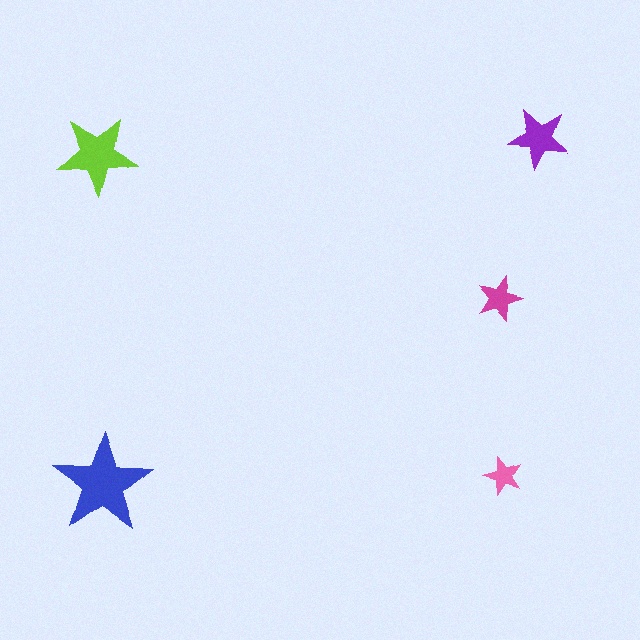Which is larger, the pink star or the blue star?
The blue one.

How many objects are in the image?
There are 5 objects in the image.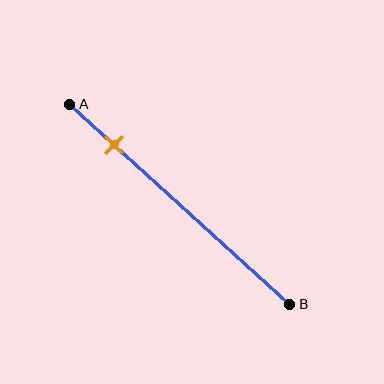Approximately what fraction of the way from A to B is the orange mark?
The orange mark is approximately 20% of the way from A to B.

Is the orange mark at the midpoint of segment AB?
No, the mark is at about 20% from A, not at the 50% midpoint.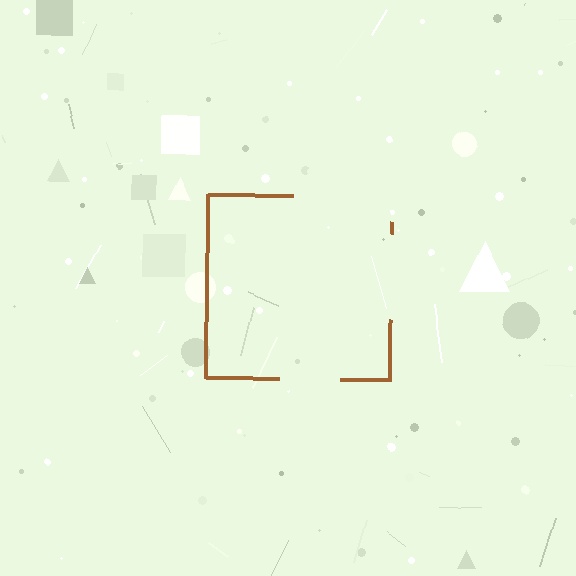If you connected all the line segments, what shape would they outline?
They would outline a square.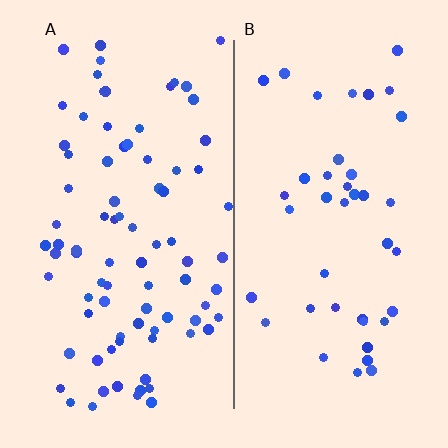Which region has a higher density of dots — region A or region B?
A (the left).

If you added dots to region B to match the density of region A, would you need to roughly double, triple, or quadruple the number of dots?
Approximately double.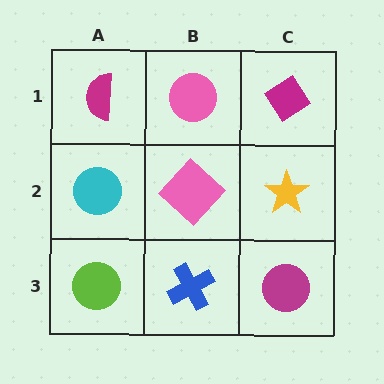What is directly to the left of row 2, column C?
A pink diamond.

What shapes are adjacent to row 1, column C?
A yellow star (row 2, column C), a pink circle (row 1, column B).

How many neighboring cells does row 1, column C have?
2.